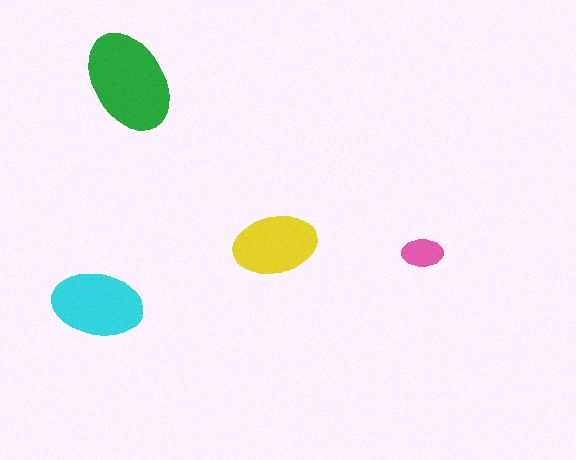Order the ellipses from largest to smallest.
the green one, the cyan one, the yellow one, the pink one.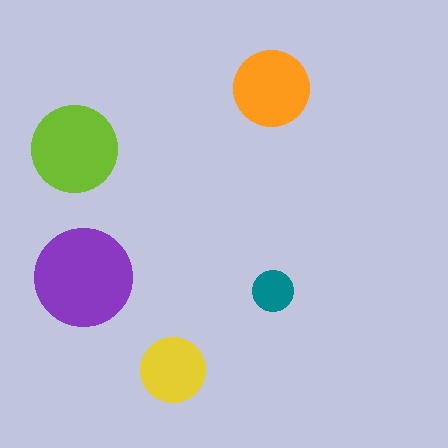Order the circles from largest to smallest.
the purple one, the lime one, the orange one, the yellow one, the teal one.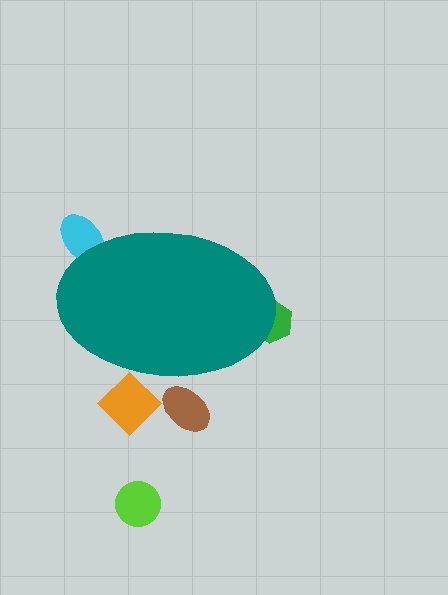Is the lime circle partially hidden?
No, the lime circle is fully visible.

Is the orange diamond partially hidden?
Yes, the orange diamond is partially hidden behind the teal ellipse.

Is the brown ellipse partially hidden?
Yes, the brown ellipse is partially hidden behind the teal ellipse.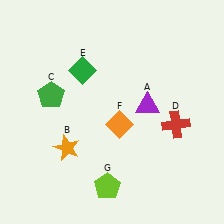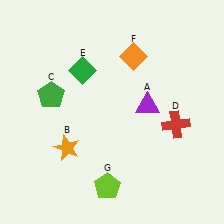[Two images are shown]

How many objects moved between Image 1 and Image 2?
1 object moved between the two images.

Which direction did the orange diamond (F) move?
The orange diamond (F) moved up.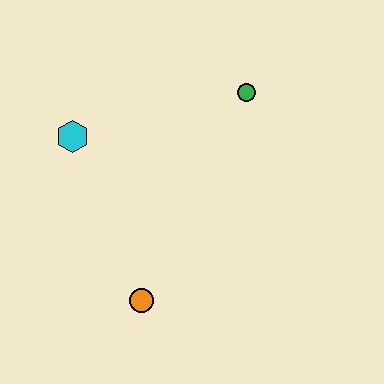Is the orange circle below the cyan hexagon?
Yes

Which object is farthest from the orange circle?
The green circle is farthest from the orange circle.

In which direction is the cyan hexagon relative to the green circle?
The cyan hexagon is to the left of the green circle.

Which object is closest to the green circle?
The cyan hexagon is closest to the green circle.